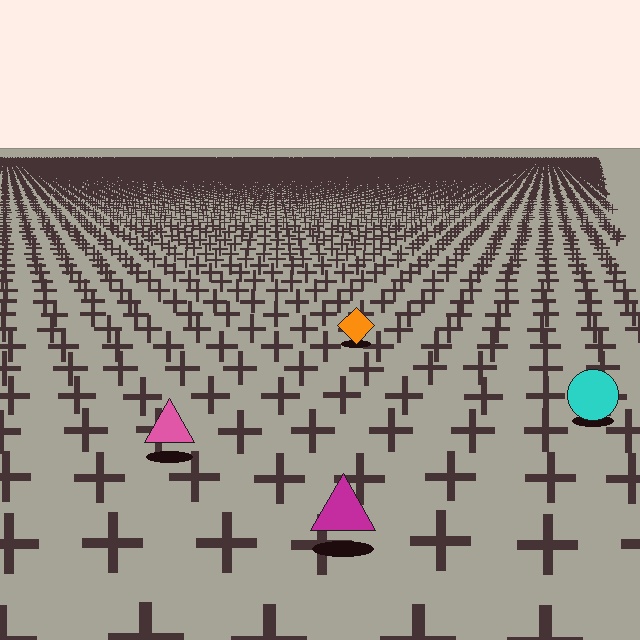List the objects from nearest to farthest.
From nearest to farthest: the magenta triangle, the pink triangle, the cyan circle, the orange diamond.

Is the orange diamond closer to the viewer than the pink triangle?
No. The pink triangle is closer — you can tell from the texture gradient: the ground texture is coarser near it.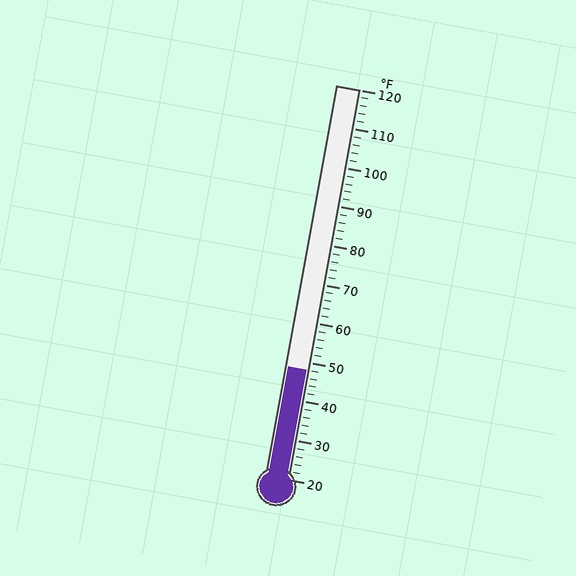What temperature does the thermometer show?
The thermometer shows approximately 48°F.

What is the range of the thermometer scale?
The thermometer scale ranges from 20°F to 120°F.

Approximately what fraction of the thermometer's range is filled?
The thermometer is filled to approximately 30% of its range.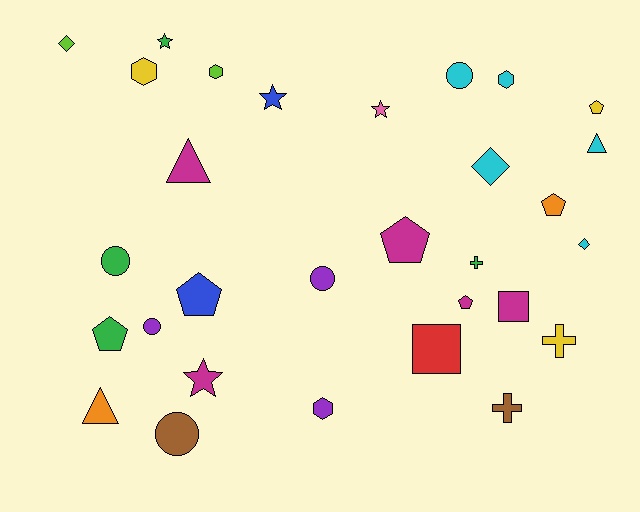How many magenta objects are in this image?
There are 5 magenta objects.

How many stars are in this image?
There are 4 stars.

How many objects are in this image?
There are 30 objects.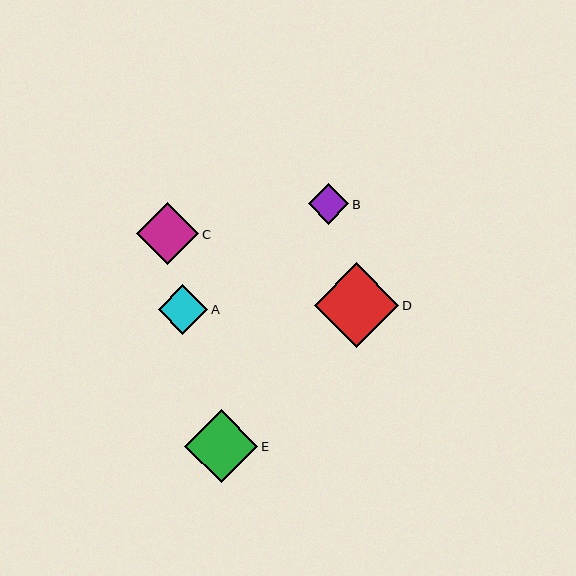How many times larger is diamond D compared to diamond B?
Diamond D is approximately 2.1 times the size of diamond B.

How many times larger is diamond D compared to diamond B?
Diamond D is approximately 2.1 times the size of diamond B.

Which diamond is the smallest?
Diamond B is the smallest with a size of approximately 40 pixels.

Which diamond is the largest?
Diamond D is the largest with a size of approximately 85 pixels.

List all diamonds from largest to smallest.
From largest to smallest: D, E, C, A, B.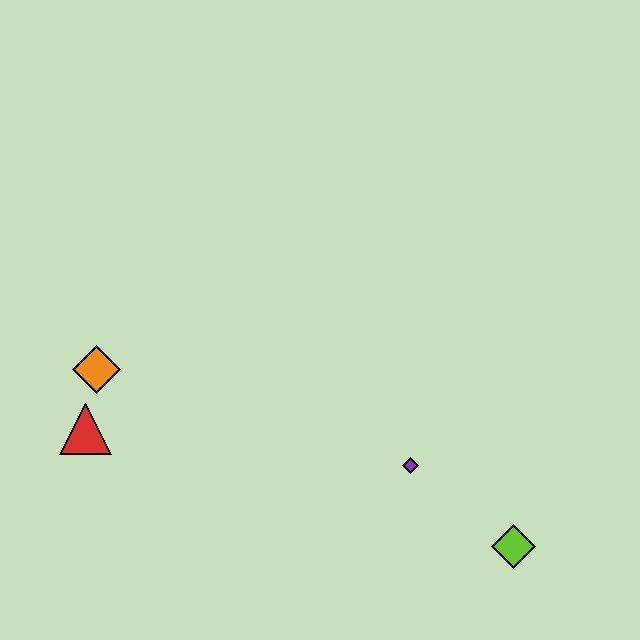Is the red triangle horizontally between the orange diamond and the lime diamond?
No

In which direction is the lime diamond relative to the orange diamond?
The lime diamond is to the right of the orange diamond.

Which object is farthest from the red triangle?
The lime diamond is farthest from the red triangle.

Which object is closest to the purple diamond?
The lime diamond is closest to the purple diamond.